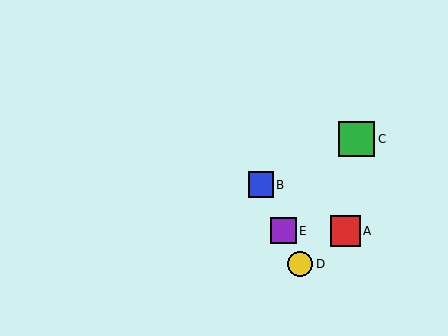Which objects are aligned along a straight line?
Objects B, D, E are aligned along a straight line.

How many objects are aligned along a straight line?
3 objects (B, D, E) are aligned along a straight line.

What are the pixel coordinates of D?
Object D is at (300, 264).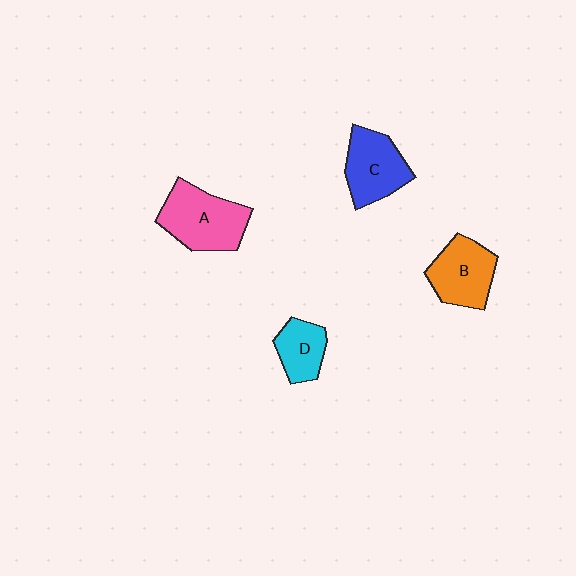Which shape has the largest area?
Shape A (pink).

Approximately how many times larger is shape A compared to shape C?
Approximately 1.2 times.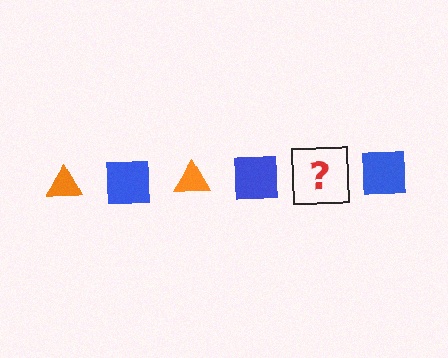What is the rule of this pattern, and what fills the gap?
The rule is that the pattern alternates between orange triangle and blue square. The gap should be filled with an orange triangle.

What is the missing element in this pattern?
The missing element is an orange triangle.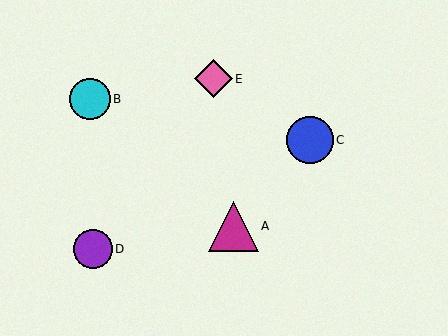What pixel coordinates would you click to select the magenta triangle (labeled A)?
Click at (233, 226) to select the magenta triangle A.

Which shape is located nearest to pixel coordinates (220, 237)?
The magenta triangle (labeled A) at (233, 226) is nearest to that location.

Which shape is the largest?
The magenta triangle (labeled A) is the largest.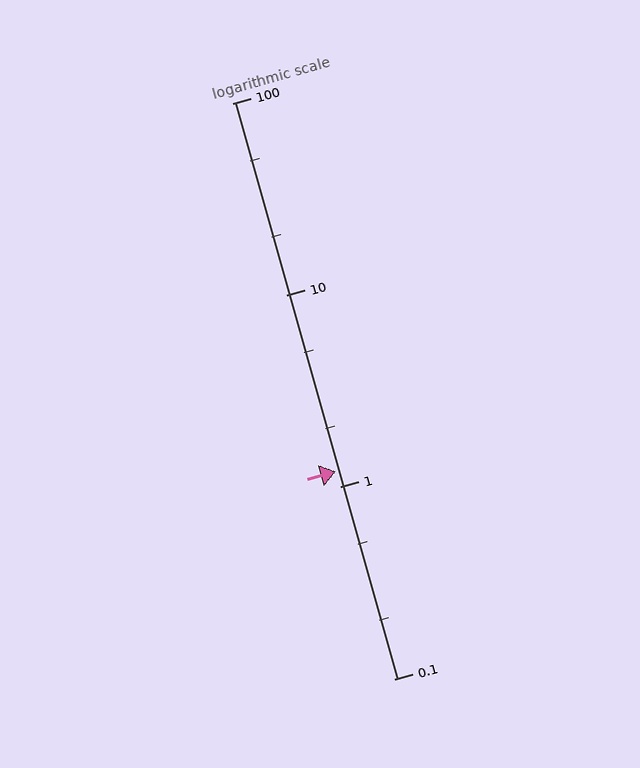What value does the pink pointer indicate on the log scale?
The pointer indicates approximately 1.2.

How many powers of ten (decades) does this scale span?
The scale spans 3 decades, from 0.1 to 100.